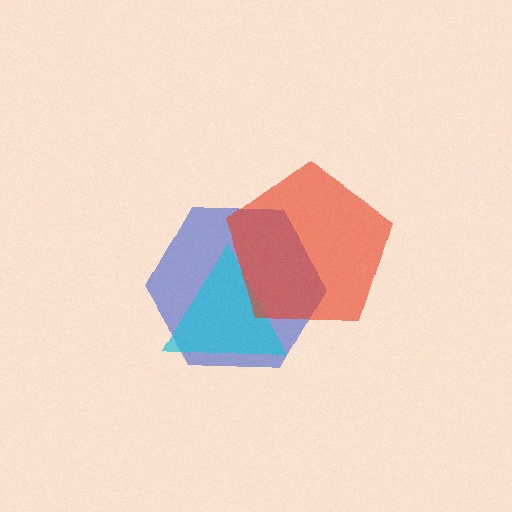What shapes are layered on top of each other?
The layered shapes are: a blue hexagon, a cyan triangle, a red pentagon.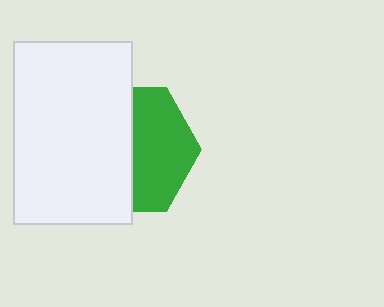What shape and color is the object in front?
The object in front is a white rectangle.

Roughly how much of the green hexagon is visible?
About half of it is visible (roughly 47%).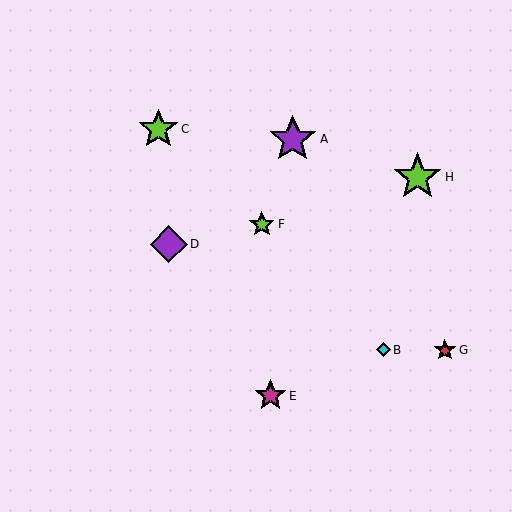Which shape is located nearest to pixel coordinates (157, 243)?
The purple diamond (labeled D) at (169, 244) is nearest to that location.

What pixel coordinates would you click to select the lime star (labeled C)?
Click at (158, 129) to select the lime star C.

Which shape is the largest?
The lime star (labeled H) is the largest.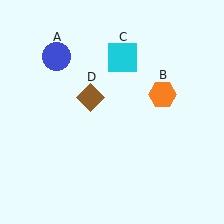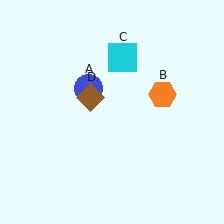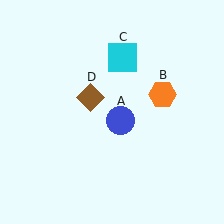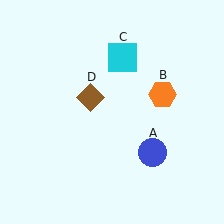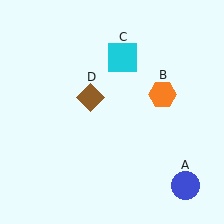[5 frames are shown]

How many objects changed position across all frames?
1 object changed position: blue circle (object A).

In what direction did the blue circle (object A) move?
The blue circle (object A) moved down and to the right.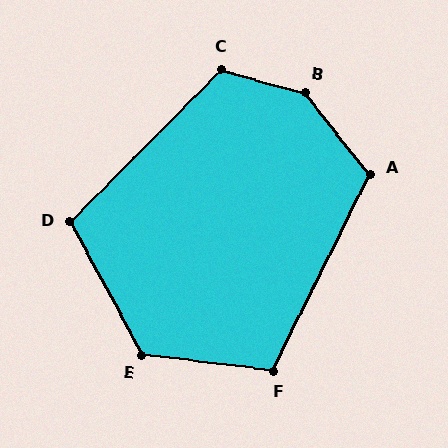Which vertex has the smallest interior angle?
D, at approximately 107 degrees.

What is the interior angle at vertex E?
Approximately 125 degrees (obtuse).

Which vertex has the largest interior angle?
B, at approximately 144 degrees.